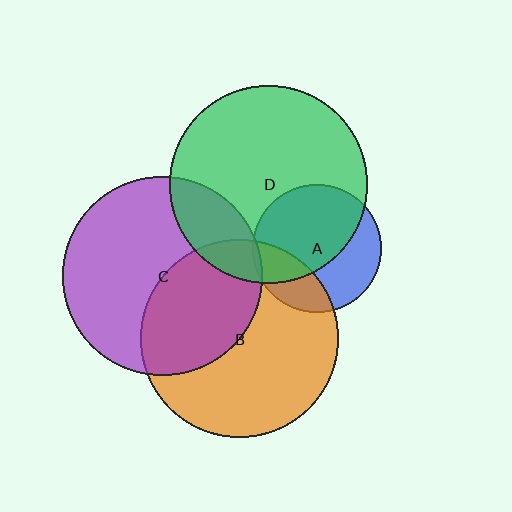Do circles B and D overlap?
Yes.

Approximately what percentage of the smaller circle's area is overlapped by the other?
Approximately 10%.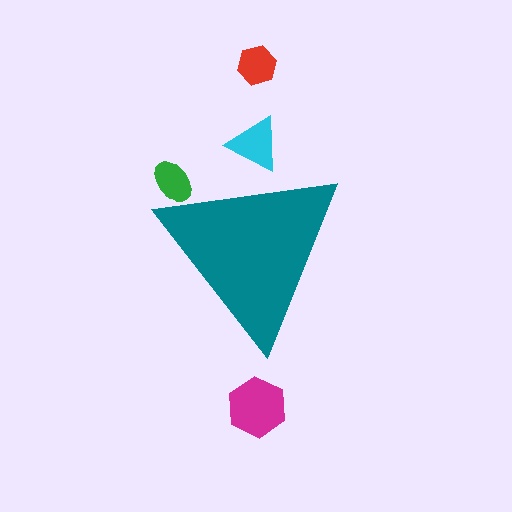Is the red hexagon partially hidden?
No, the red hexagon is fully visible.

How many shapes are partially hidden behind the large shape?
2 shapes are partially hidden.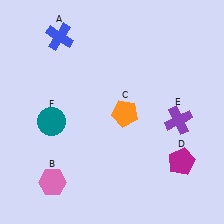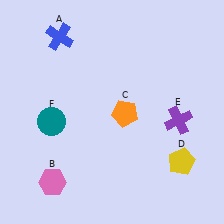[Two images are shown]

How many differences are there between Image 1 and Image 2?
There is 1 difference between the two images.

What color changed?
The pentagon (D) changed from magenta in Image 1 to yellow in Image 2.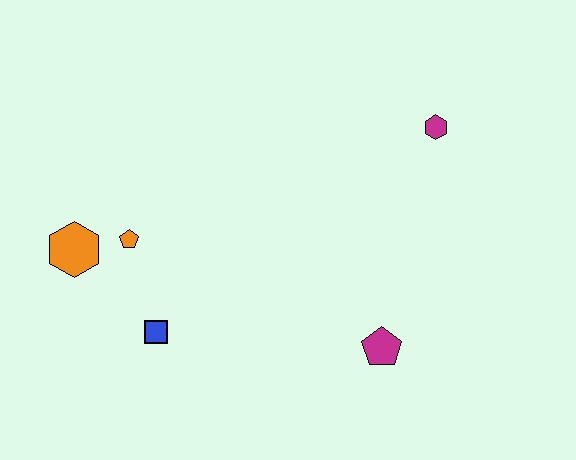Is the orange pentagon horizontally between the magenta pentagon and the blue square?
No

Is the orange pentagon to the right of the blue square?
No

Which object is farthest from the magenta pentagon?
The orange hexagon is farthest from the magenta pentagon.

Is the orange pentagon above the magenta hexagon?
No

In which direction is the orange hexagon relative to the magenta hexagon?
The orange hexagon is to the left of the magenta hexagon.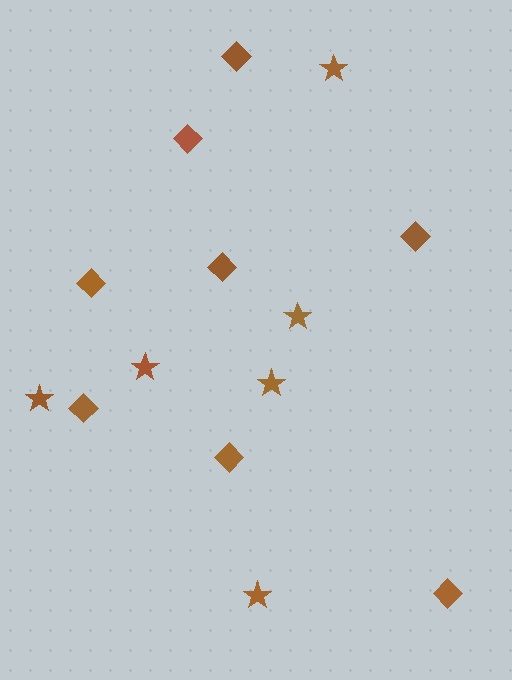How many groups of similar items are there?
There are 2 groups: one group of stars (6) and one group of diamonds (8).